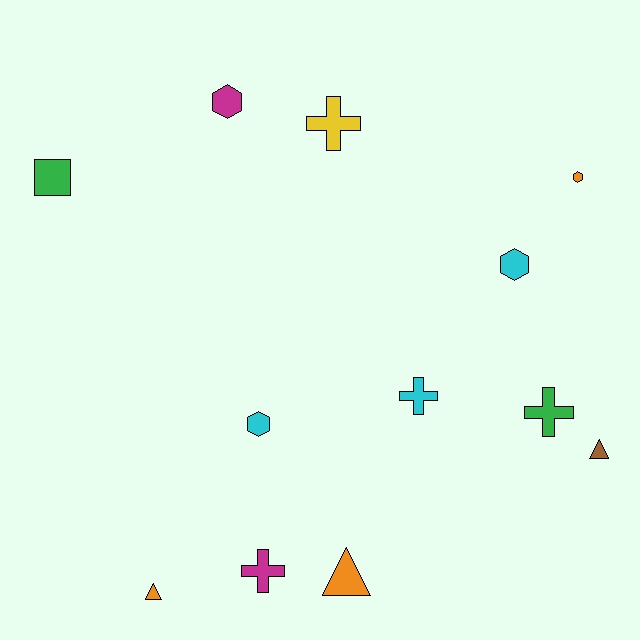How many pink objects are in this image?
There are no pink objects.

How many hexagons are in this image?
There are 4 hexagons.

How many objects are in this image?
There are 12 objects.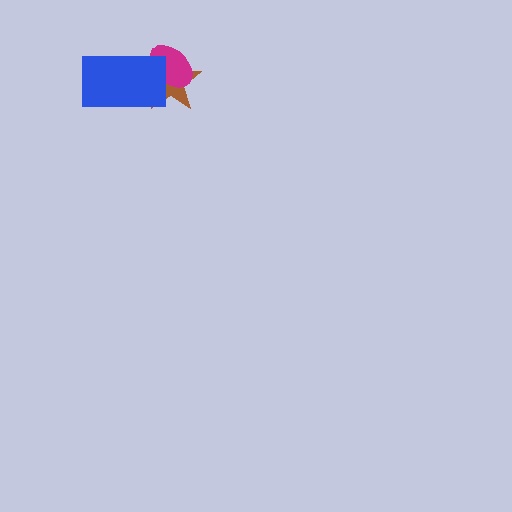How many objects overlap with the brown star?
2 objects overlap with the brown star.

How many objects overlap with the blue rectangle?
2 objects overlap with the blue rectangle.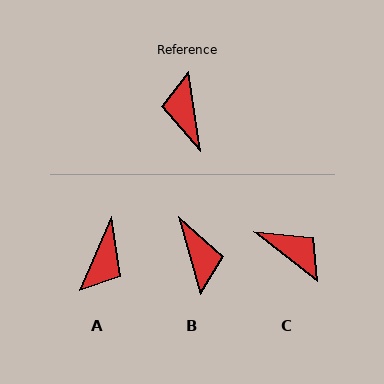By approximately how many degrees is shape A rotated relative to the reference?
Approximately 148 degrees counter-clockwise.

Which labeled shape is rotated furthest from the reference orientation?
B, about 172 degrees away.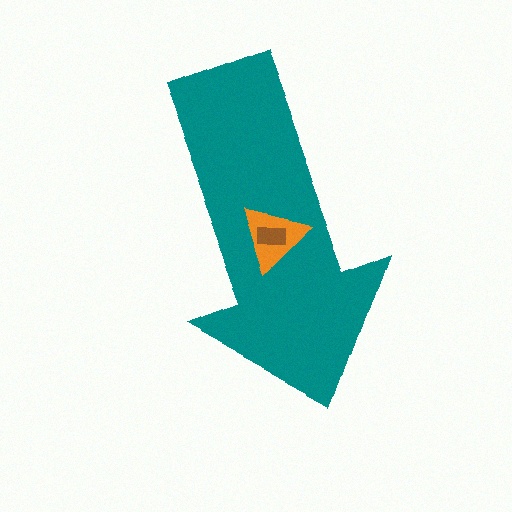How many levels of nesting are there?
3.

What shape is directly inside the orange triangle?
The brown rectangle.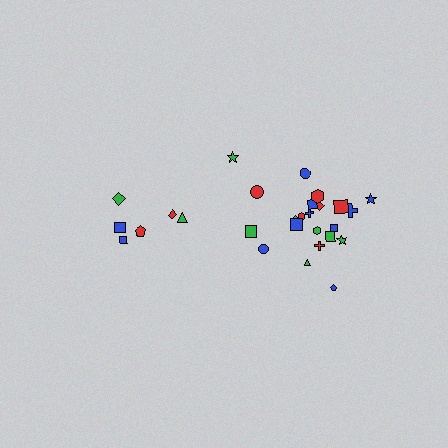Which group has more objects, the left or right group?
The right group.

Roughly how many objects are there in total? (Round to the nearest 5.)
Roughly 30 objects in total.